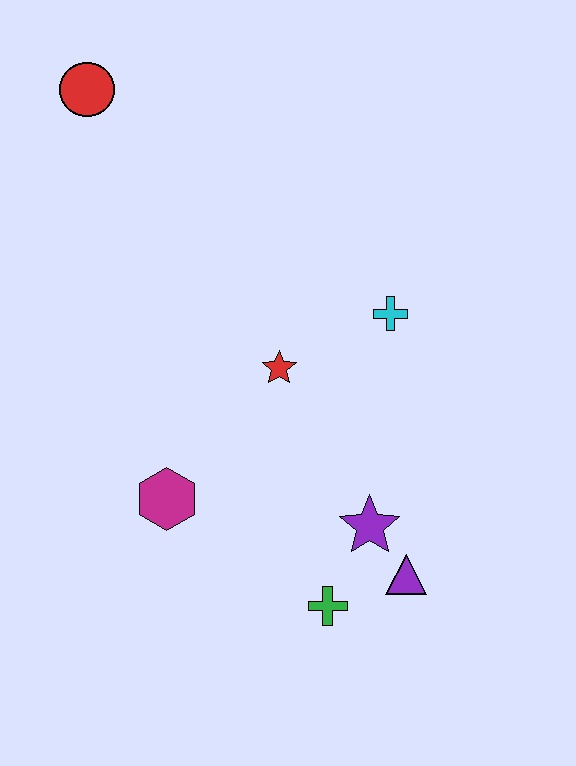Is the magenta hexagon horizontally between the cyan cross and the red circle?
Yes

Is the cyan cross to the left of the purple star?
No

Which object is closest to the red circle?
The red star is closest to the red circle.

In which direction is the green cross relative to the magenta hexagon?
The green cross is to the right of the magenta hexagon.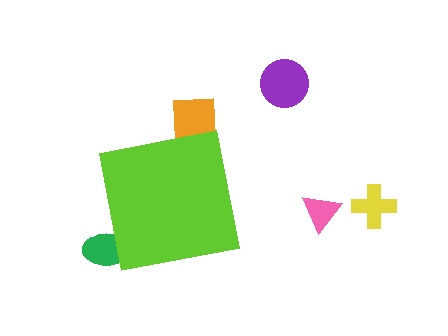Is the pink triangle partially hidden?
No, the pink triangle is fully visible.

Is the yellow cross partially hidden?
No, the yellow cross is fully visible.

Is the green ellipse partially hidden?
Yes, the green ellipse is partially hidden behind the lime square.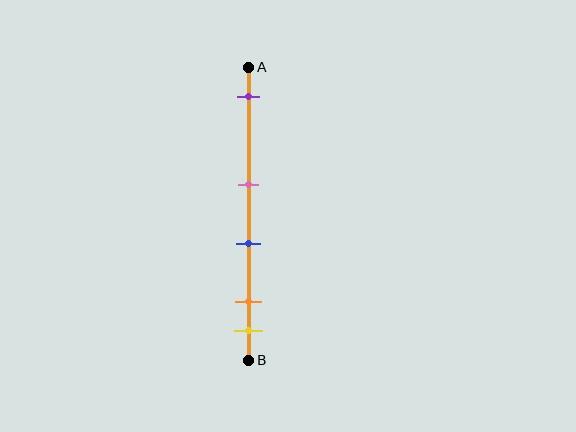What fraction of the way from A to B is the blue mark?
The blue mark is approximately 60% (0.6) of the way from A to B.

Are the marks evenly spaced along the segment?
No, the marks are not evenly spaced.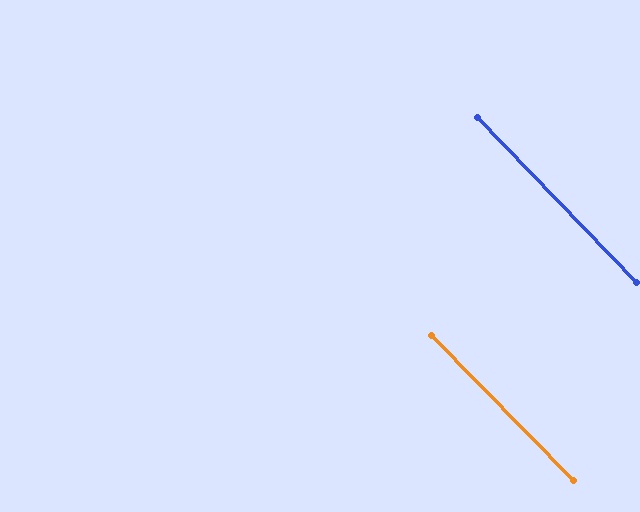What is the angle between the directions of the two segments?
Approximately 1 degree.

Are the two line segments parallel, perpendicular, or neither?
Parallel — their directions differ by only 0.5°.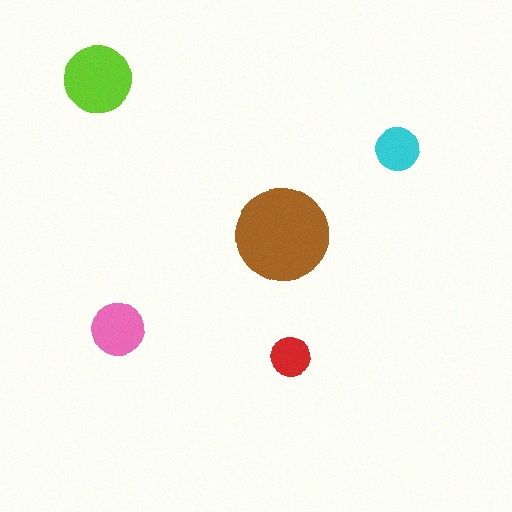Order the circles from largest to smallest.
the brown one, the lime one, the pink one, the cyan one, the red one.